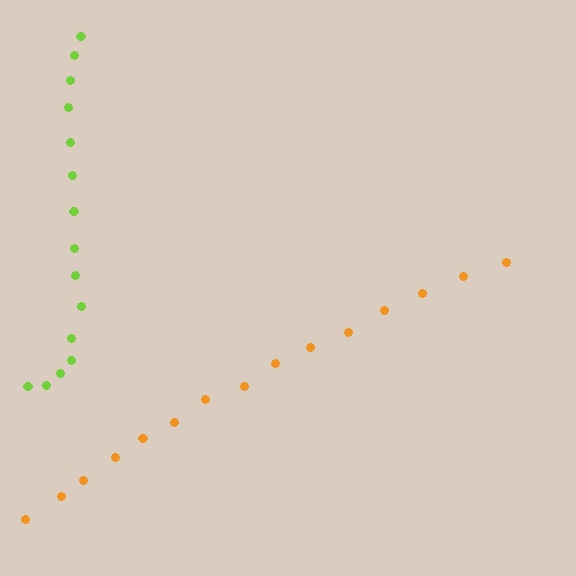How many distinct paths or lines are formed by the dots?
There are 2 distinct paths.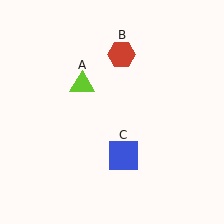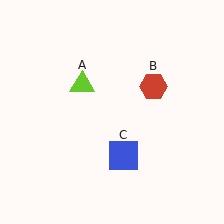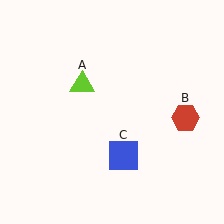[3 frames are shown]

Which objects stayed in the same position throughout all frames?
Lime triangle (object A) and blue square (object C) remained stationary.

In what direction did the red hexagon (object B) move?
The red hexagon (object B) moved down and to the right.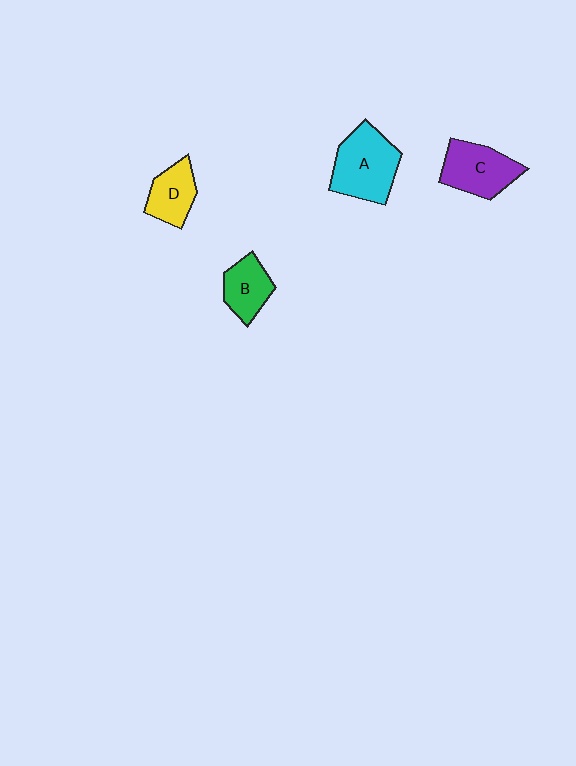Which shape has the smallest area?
Shape B (green).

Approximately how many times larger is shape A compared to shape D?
Approximately 1.6 times.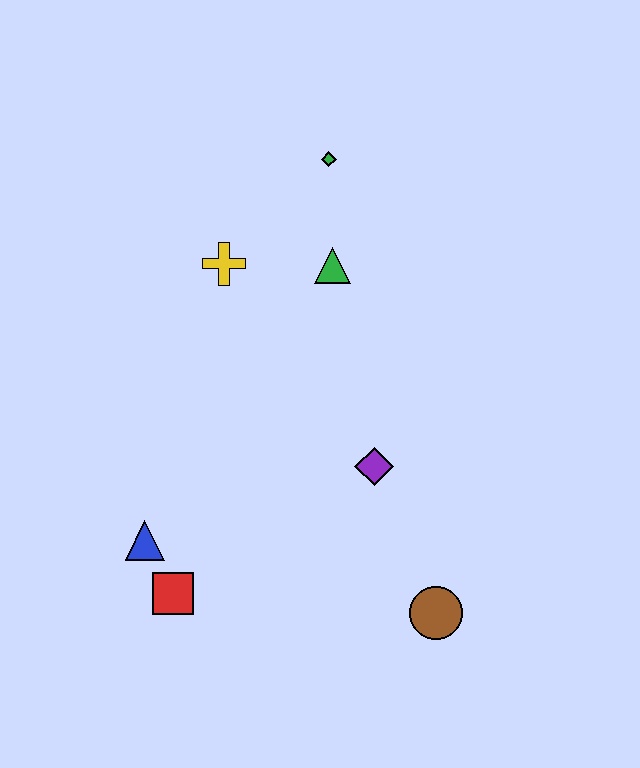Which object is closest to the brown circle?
The purple diamond is closest to the brown circle.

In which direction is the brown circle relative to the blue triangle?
The brown circle is to the right of the blue triangle.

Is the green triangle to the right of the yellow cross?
Yes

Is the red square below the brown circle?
No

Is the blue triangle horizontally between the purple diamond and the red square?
No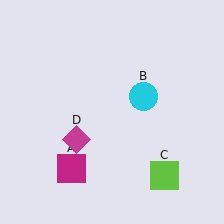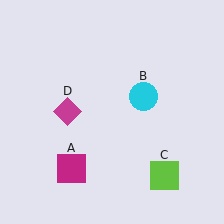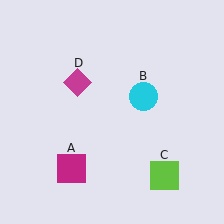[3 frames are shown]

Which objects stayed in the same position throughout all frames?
Magenta square (object A) and cyan circle (object B) and lime square (object C) remained stationary.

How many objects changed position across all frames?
1 object changed position: magenta diamond (object D).